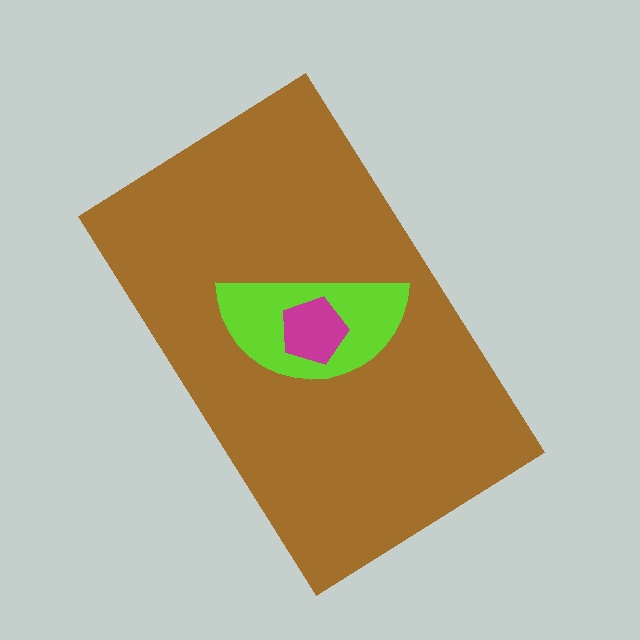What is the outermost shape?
The brown rectangle.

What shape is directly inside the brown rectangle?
The lime semicircle.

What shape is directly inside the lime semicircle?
The magenta pentagon.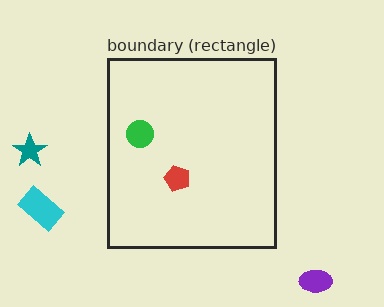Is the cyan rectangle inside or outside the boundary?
Outside.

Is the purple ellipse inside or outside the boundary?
Outside.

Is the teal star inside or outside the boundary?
Outside.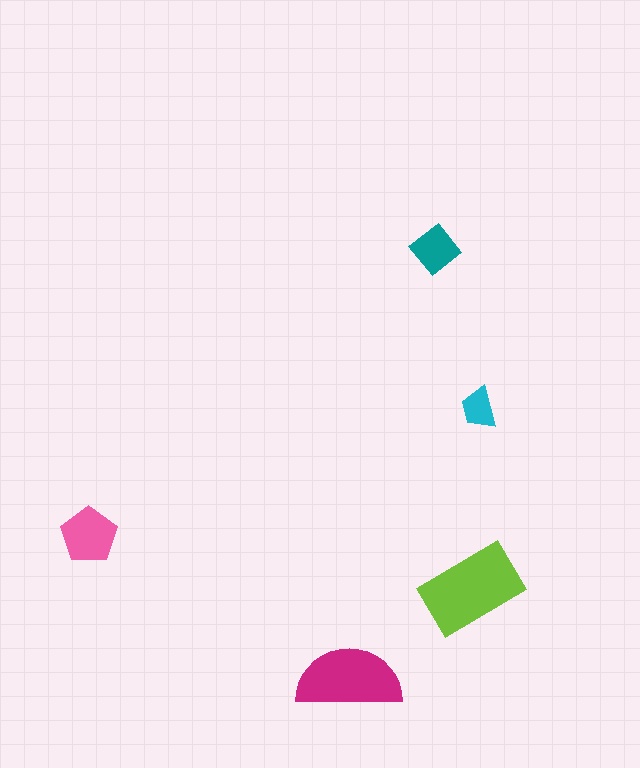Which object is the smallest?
The cyan trapezoid.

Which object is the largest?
The lime rectangle.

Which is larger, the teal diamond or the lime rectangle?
The lime rectangle.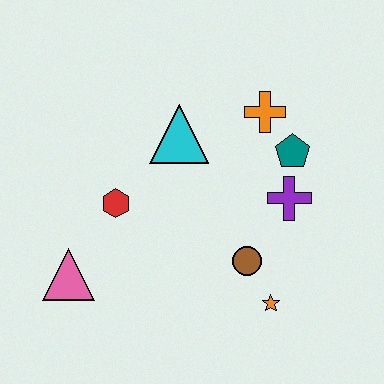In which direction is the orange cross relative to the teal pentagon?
The orange cross is above the teal pentagon.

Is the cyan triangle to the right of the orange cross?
No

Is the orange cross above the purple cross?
Yes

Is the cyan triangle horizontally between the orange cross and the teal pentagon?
No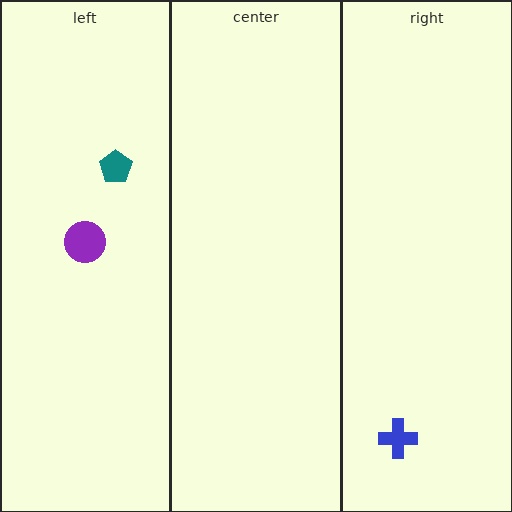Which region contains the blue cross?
The right region.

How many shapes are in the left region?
2.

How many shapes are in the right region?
1.